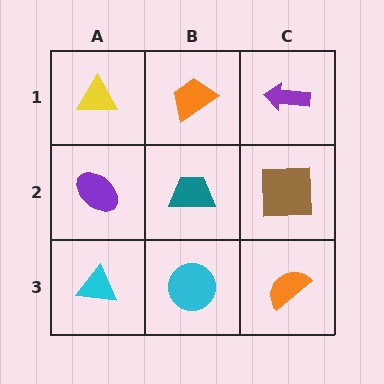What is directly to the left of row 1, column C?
An orange trapezoid.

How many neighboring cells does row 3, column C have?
2.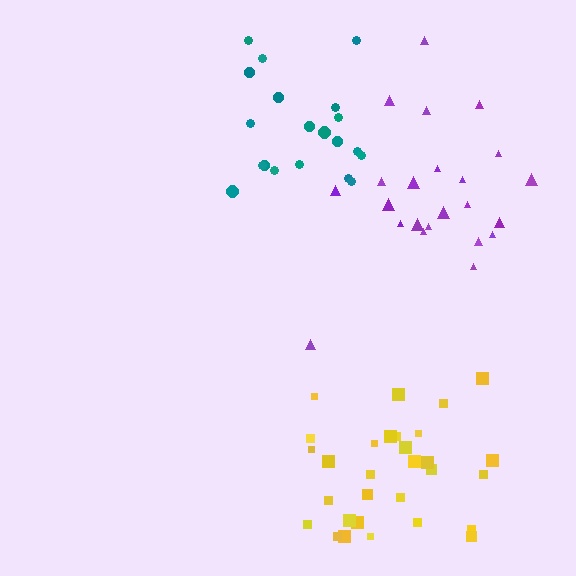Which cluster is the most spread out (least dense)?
Purple.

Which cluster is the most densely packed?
Yellow.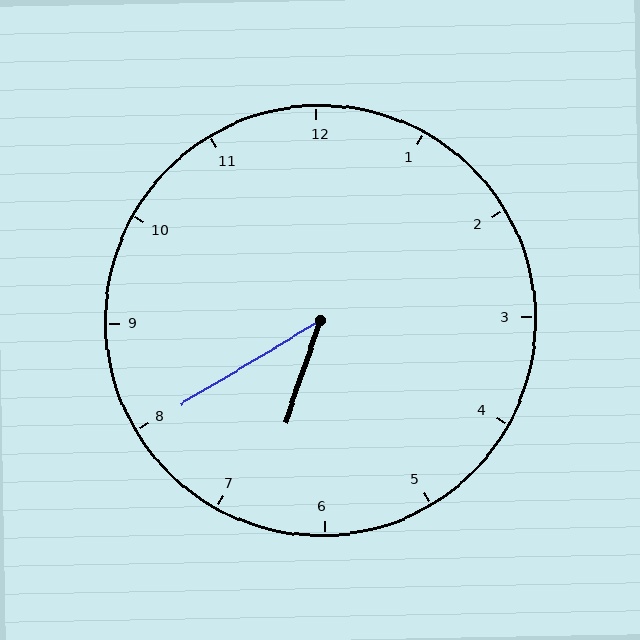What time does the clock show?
6:40.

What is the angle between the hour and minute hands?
Approximately 40 degrees.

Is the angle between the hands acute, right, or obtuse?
It is acute.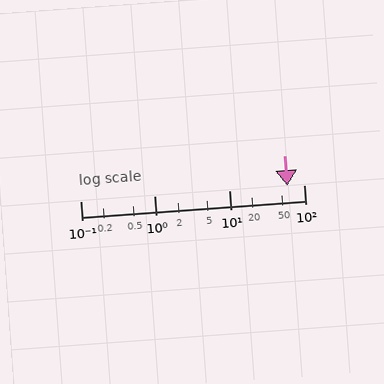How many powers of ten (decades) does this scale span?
The scale spans 3 decades, from 0.1 to 100.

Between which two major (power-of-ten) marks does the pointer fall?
The pointer is between 10 and 100.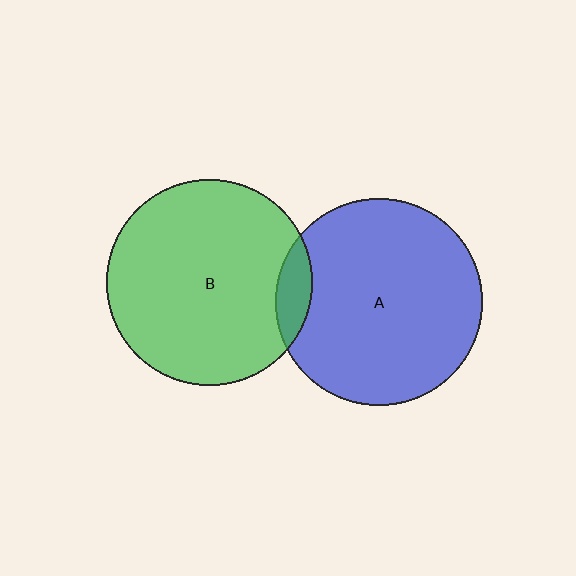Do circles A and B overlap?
Yes.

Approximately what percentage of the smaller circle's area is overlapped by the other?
Approximately 10%.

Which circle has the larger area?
Circle A (blue).